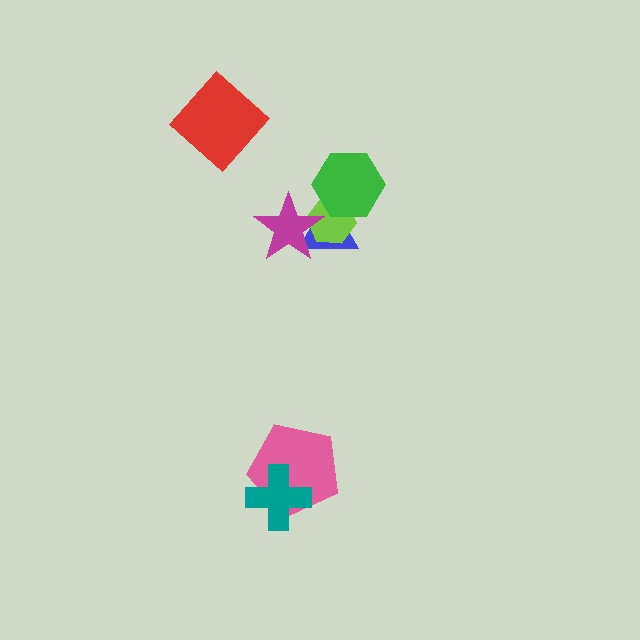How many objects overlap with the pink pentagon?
1 object overlaps with the pink pentagon.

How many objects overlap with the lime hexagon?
3 objects overlap with the lime hexagon.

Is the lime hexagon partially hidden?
Yes, it is partially covered by another shape.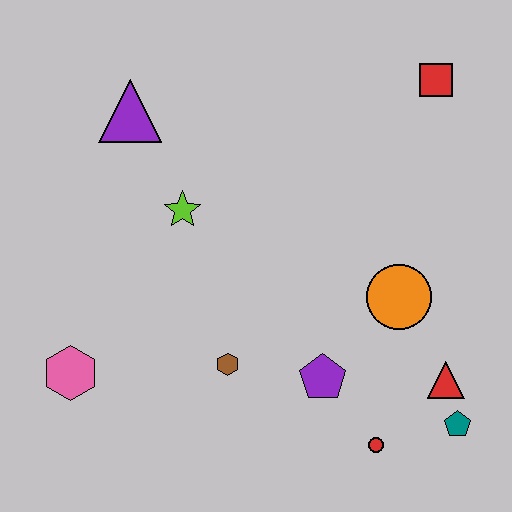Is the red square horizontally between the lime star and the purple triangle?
No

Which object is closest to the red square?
The orange circle is closest to the red square.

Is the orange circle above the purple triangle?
No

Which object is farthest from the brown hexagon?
The red square is farthest from the brown hexagon.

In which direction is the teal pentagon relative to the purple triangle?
The teal pentagon is to the right of the purple triangle.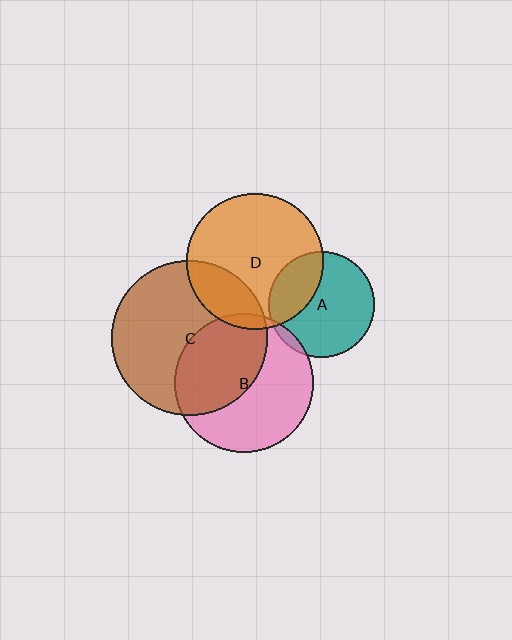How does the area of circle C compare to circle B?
Approximately 1.2 times.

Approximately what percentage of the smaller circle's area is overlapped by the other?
Approximately 5%.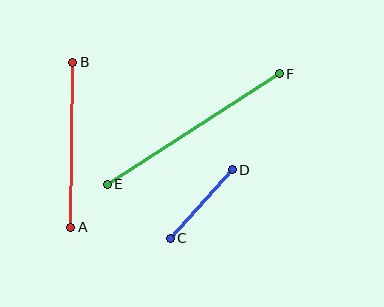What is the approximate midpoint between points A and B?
The midpoint is at approximately (72, 145) pixels.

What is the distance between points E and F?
The distance is approximately 204 pixels.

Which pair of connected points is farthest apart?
Points E and F are farthest apart.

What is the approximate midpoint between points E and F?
The midpoint is at approximately (193, 129) pixels.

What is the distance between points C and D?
The distance is approximately 92 pixels.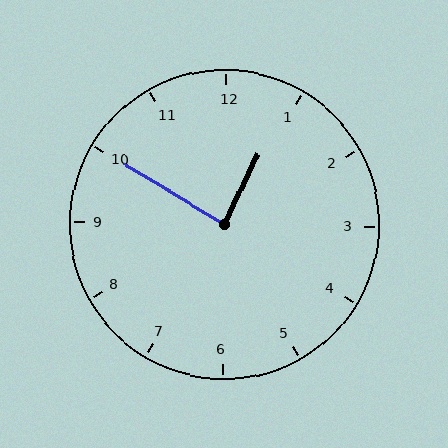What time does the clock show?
12:50.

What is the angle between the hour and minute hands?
Approximately 85 degrees.